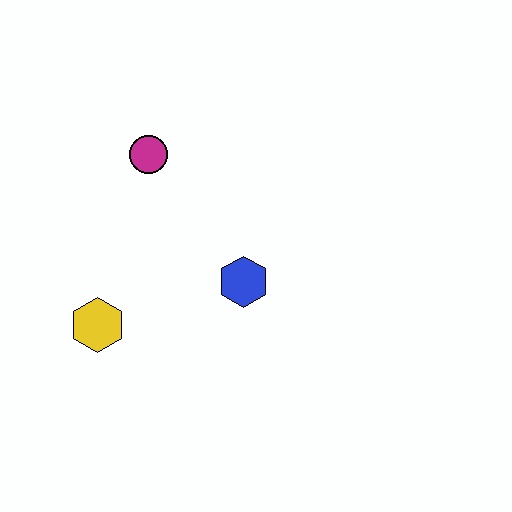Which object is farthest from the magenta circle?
The yellow hexagon is farthest from the magenta circle.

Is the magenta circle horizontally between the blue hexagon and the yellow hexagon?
Yes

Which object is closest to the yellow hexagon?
The blue hexagon is closest to the yellow hexagon.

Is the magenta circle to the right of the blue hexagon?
No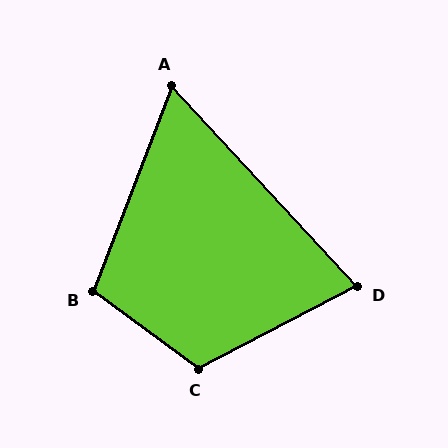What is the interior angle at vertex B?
Approximately 105 degrees (obtuse).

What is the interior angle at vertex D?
Approximately 75 degrees (acute).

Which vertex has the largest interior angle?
C, at approximately 116 degrees.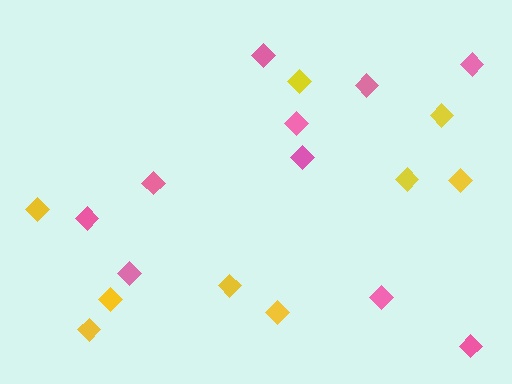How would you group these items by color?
There are 2 groups: one group of pink diamonds (10) and one group of yellow diamonds (9).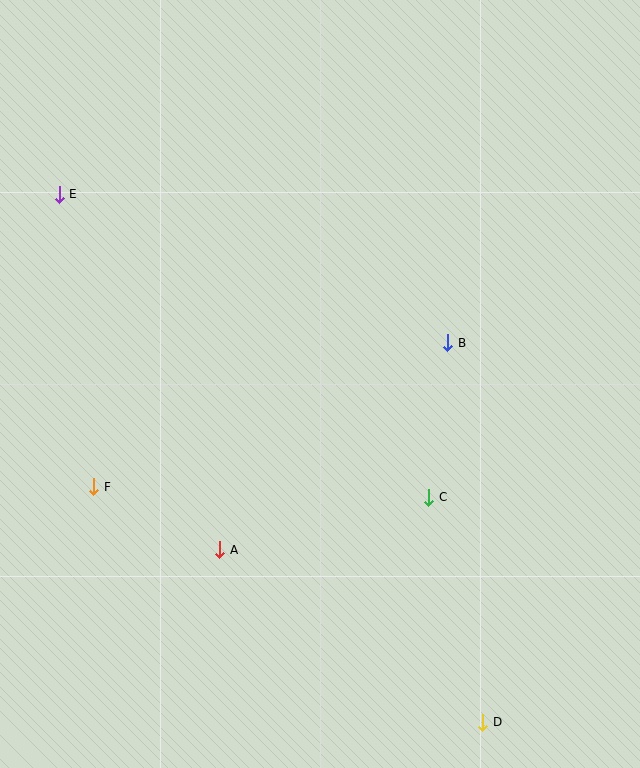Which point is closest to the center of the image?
Point B at (448, 343) is closest to the center.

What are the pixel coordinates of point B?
Point B is at (448, 343).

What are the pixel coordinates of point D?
Point D is at (483, 722).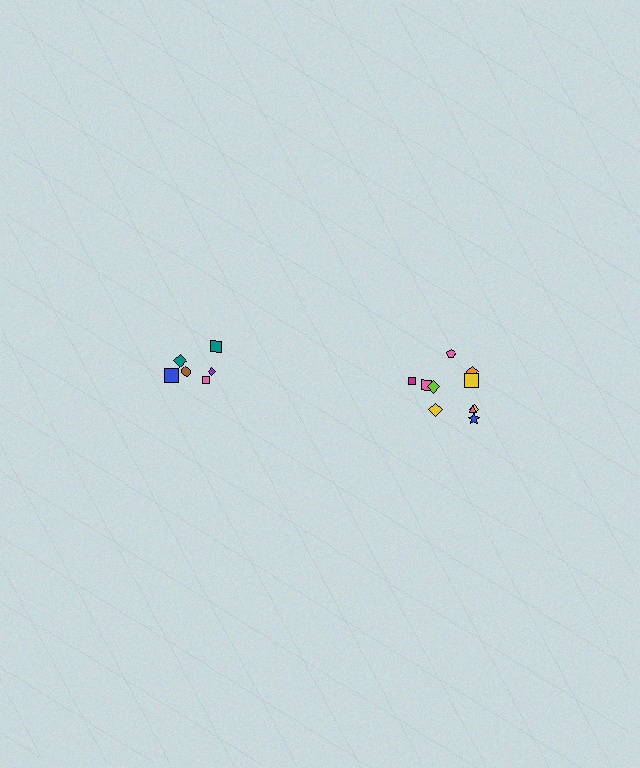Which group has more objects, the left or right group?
The right group.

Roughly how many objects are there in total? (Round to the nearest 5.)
Roughly 15 objects in total.